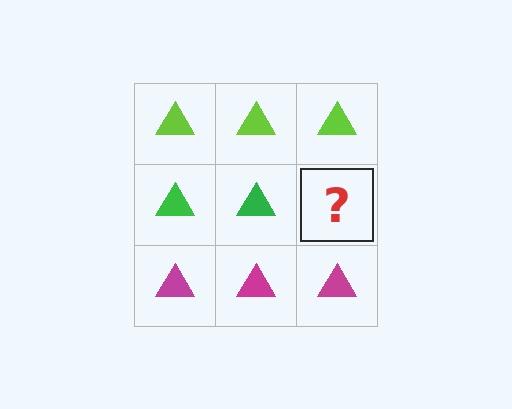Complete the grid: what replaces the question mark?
The question mark should be replaced with a green triangle.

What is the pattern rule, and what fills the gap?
The rule is that each row has a consistent color. The gap should be filled with a green triangle.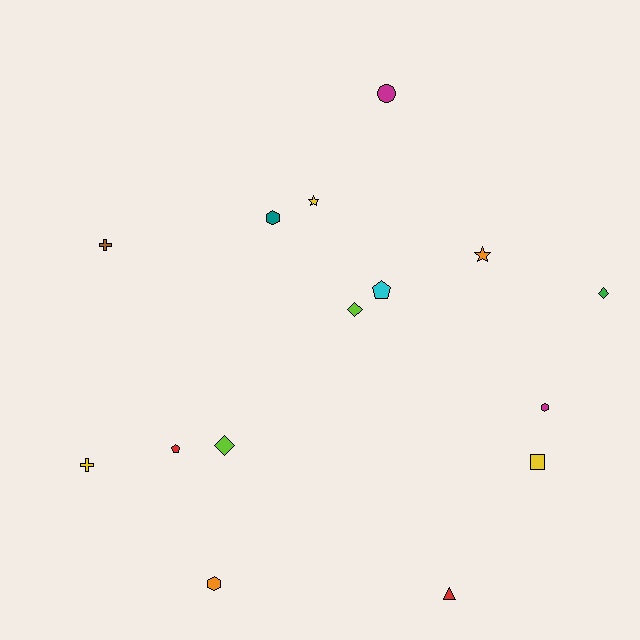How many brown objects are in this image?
There is 1 brown object.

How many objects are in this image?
There are 15 objects.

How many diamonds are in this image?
There are 3 diamonds.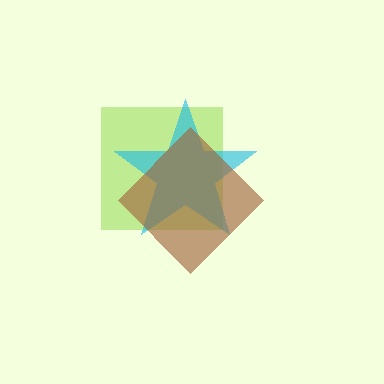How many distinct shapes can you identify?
There are 3 distinct shapes: a lime square, a cyan star, a brown diamond.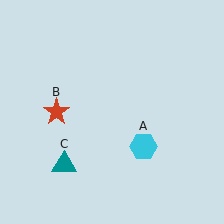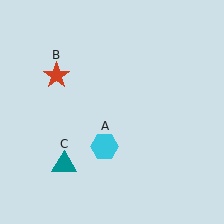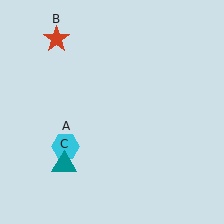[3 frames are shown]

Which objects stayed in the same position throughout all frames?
Teal triangle (object C) remained stationary.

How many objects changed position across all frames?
2 objects changed position: cyan hexagon (object A), red star (object B).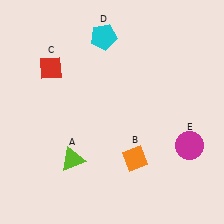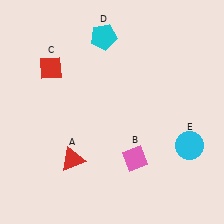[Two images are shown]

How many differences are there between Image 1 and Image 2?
There are 3 differences between the two images.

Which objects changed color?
A changed from lime to red. B changed from orange to pink. E changed from magenta to cyan.